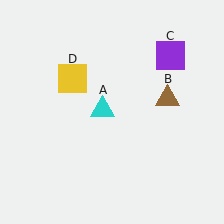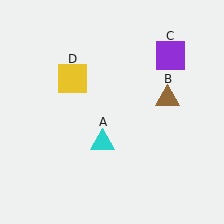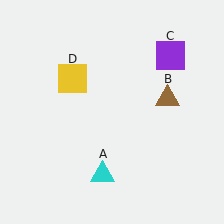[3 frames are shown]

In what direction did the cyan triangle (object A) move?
The cyan triangle (object A) moved down.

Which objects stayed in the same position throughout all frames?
Brown triangle (object B) and purple square (object C) and yellow square (object D) remained stationary.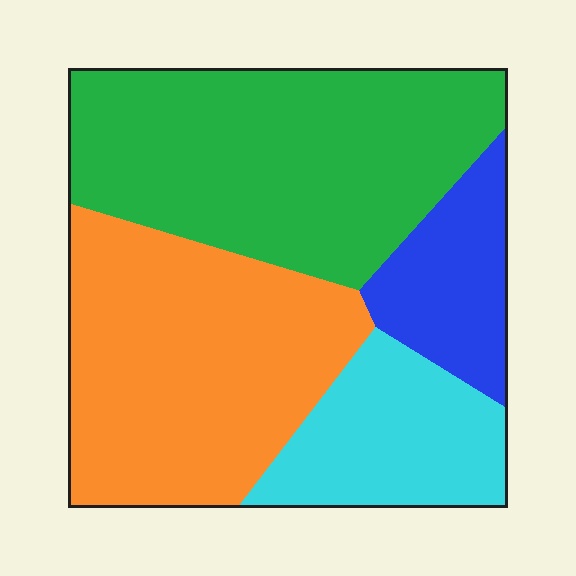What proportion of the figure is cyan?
Cyan takes up less than a quarter of the figure.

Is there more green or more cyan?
Green.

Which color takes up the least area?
Blue, at roughly 10%.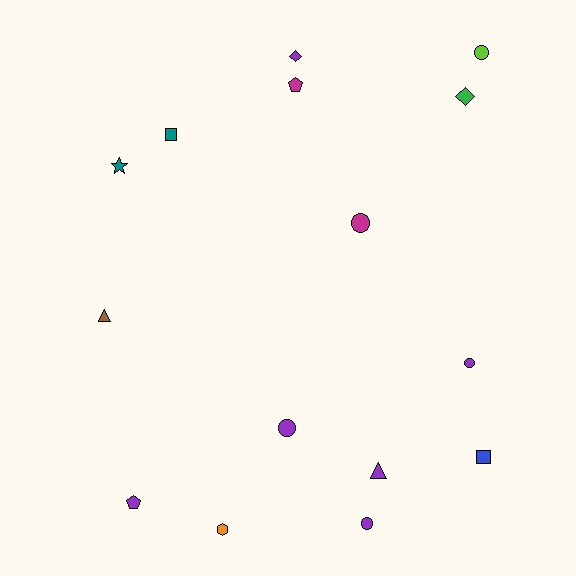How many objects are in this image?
There are 15 objects.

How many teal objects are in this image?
There are 2 teal objects.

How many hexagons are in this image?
There is 1 hexagon.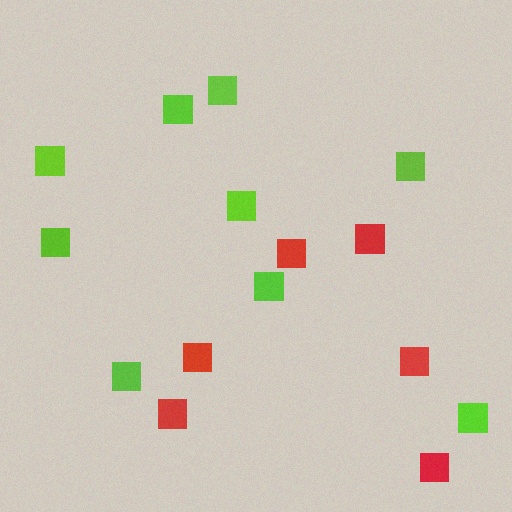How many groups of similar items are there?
There are 2 groups: one group of red squares (6) and one group of lime squares (9).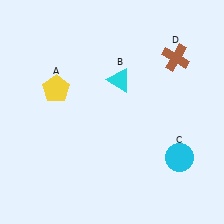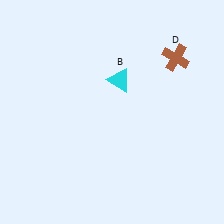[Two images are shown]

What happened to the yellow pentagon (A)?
The yellow pentagon (A) was removed in Image 2. It was in the top-left area of Image 1.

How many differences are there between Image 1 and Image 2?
There are 2 differences between the two images.